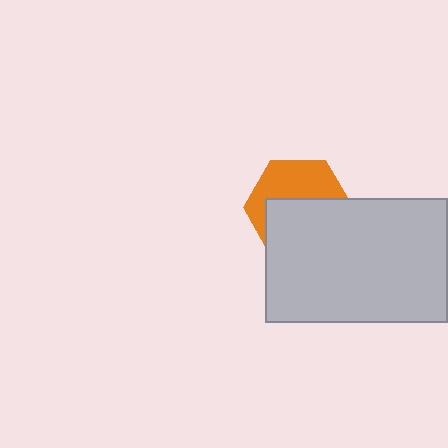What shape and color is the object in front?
The object in front is a light gray rectangle.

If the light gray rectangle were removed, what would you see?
You would see the complete orange hexagon.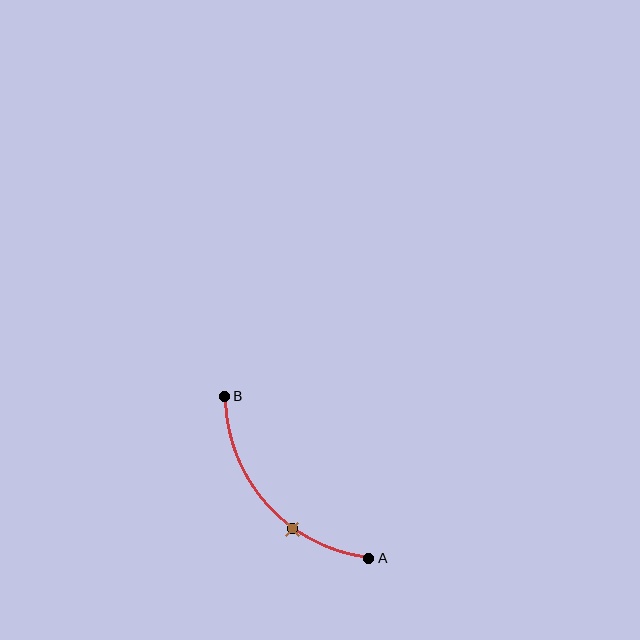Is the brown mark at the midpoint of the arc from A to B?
No. The brown mark lies on the arc but is closer to endpoint A. The arc midpoint would be at the point on the curve equidistant along the arc from both A and B.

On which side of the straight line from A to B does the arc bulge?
The arc bulges below and to the left of the straight line connecting A and B.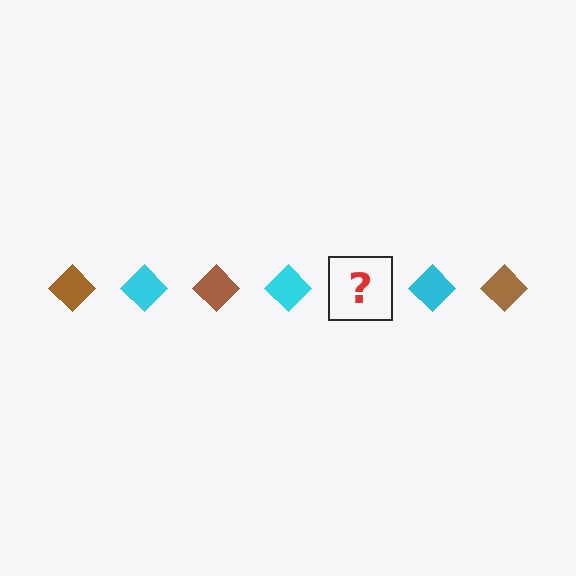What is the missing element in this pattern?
The missing element is a brown diamond.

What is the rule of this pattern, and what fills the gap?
The rule is that the pattern cycles through brown, cyan diamonds. The gap should be filled with a brown diamond.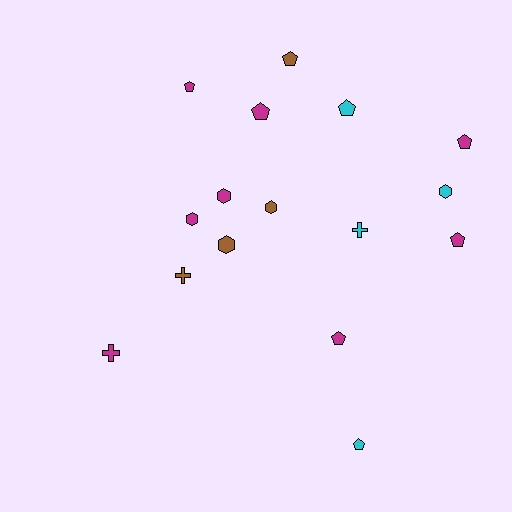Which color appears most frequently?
Magenta, with 8 objects.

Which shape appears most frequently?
Pentagon, with 8 objects.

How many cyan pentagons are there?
There are 2 cyan pentagons.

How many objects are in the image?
There are 16 objects.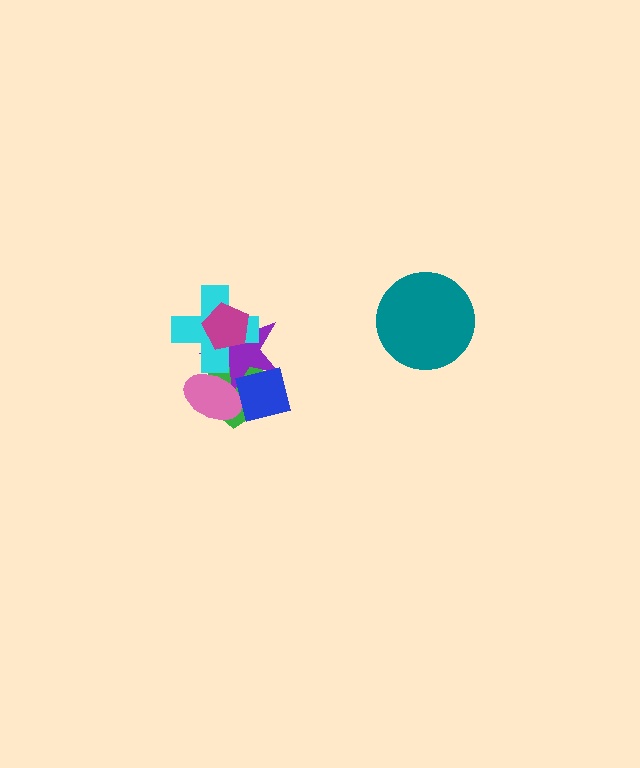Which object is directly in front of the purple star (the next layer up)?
The cyan cross is directly in front of the purple star.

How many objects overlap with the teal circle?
0 objects overlap with the teal circle.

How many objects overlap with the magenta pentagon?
2 objects overlap with the magenta pentagon.